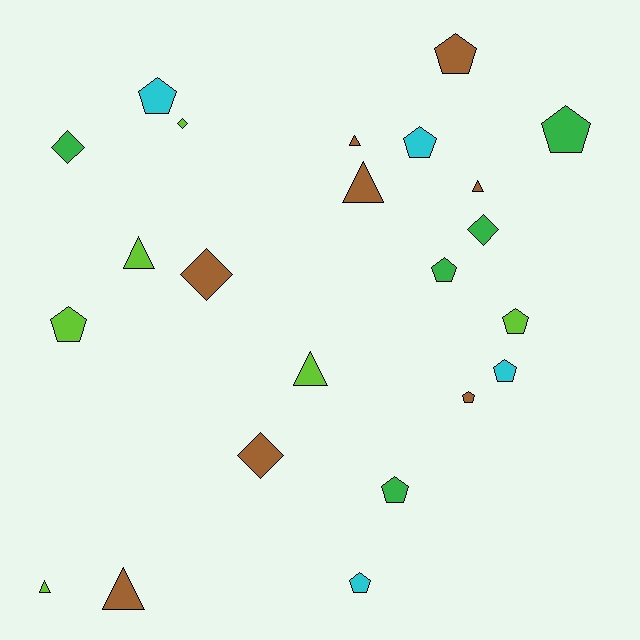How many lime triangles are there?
There are 3 lime triangles.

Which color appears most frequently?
Brown, with 8 objects.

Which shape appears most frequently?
Pentagon, with 11 objects.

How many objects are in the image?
There are 23 objects.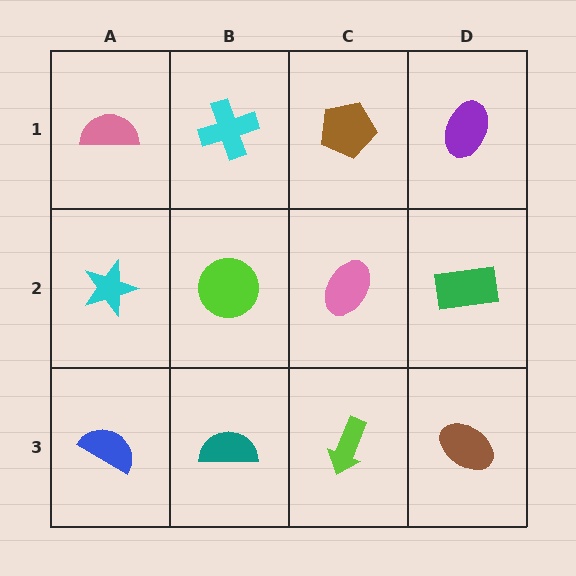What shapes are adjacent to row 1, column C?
A pink ellipse (row 2, column C), a cyan cross (row 1, column B), a purple ellipse (row 1, column D).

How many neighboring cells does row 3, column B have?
3.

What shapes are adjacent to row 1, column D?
A green rectangle (row 2, column D), a brown pentagon (row 1, column C).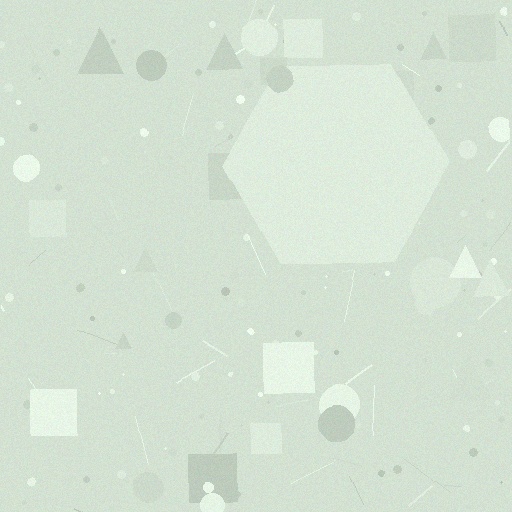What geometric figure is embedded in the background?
A hexagon is embedded in the background.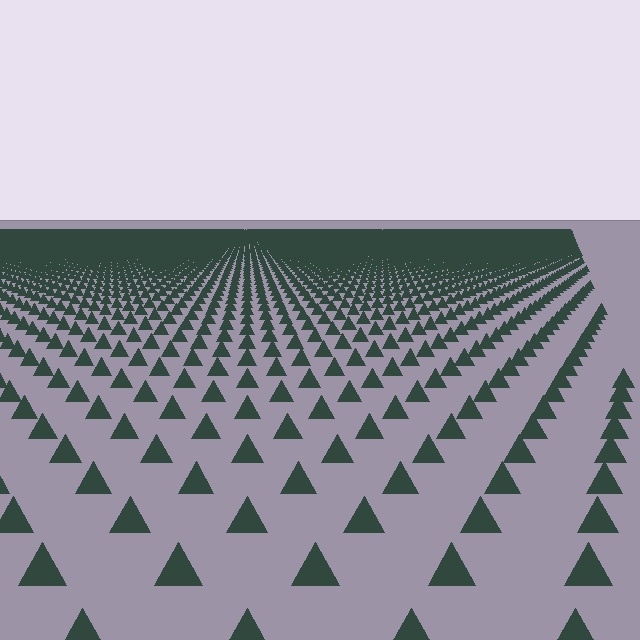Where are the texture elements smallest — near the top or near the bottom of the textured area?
Near the top.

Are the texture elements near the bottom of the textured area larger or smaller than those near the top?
Larger. Near the bottom, elements are closer to the viewer and appear at a bigger on-screen size.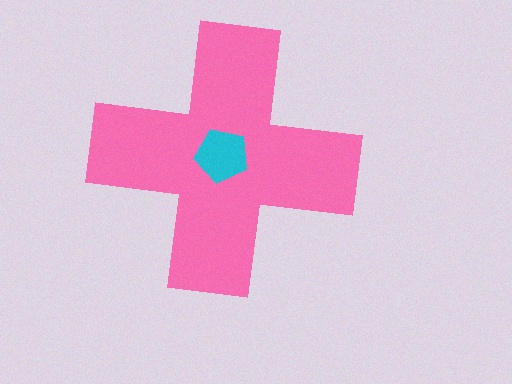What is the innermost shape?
The cyan pentagon.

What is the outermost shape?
The pink cross.